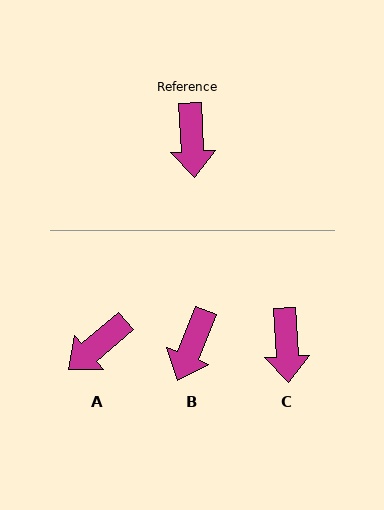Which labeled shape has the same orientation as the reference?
C.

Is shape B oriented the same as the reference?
No, it is off by about 25 degrees.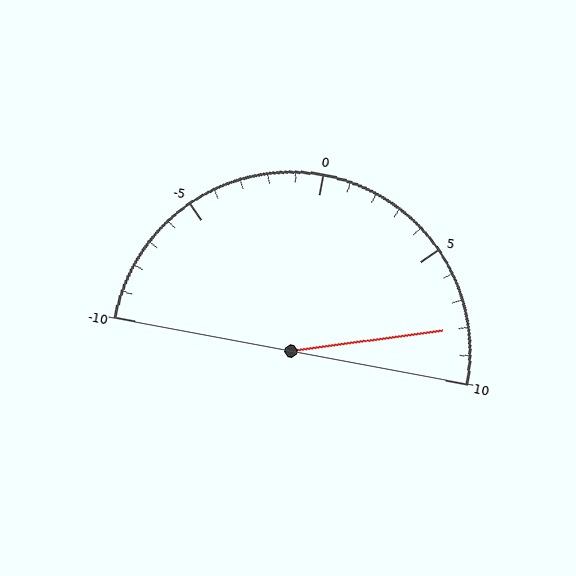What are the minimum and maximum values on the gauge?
The gauge ranges from -10 to 10.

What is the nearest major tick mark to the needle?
The nearest major tick mark is 10.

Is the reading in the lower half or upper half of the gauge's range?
The reading is in the upper half of the range (-10 to 10).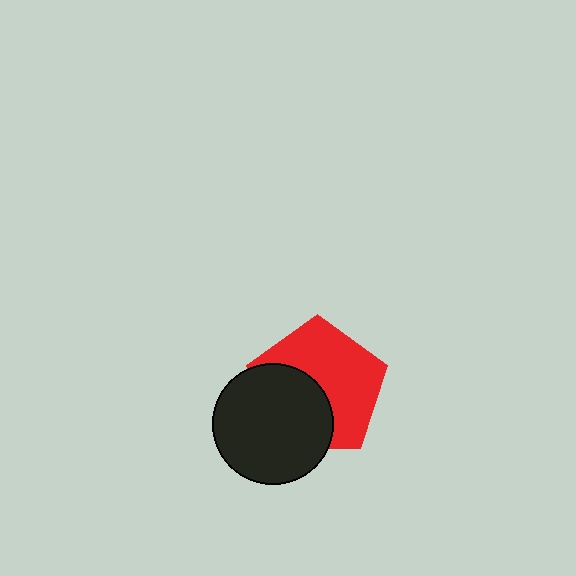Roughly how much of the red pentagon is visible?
About half of it is visible (roughly 58%).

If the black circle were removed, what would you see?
You would see the complete red pentagon.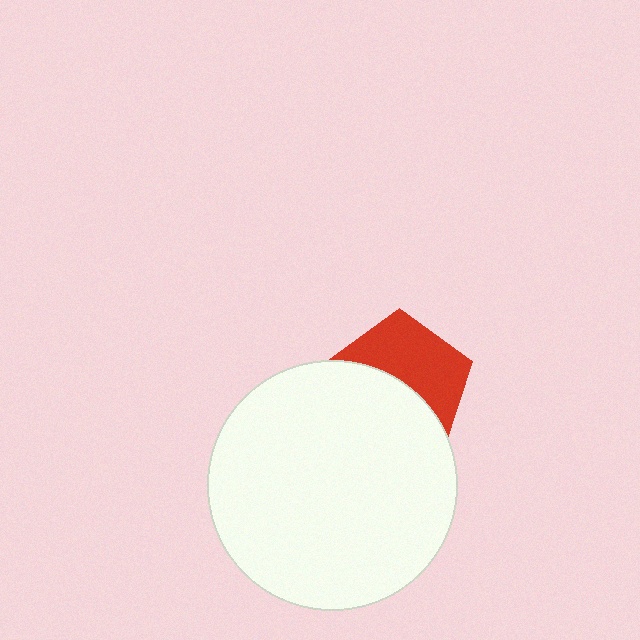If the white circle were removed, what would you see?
You would see the complete red pentagon.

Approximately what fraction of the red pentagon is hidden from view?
Roughly 49% of the red pentagon is hidden behind the white circle.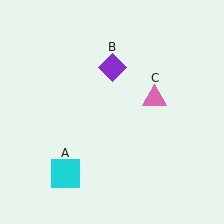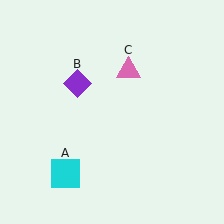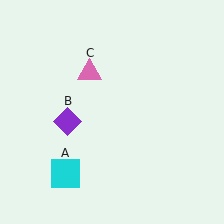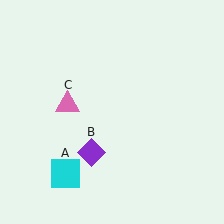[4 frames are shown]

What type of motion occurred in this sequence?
The purple diamond (object B), pink triangle (object C) rotated counterclockwise around the center of the scene.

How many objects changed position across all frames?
2 objects changed position: purple diamond (object B), pink triangle (object C).